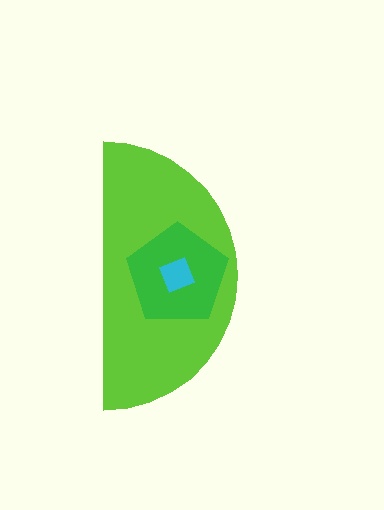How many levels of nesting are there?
3.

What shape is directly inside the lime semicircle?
The green pentagon.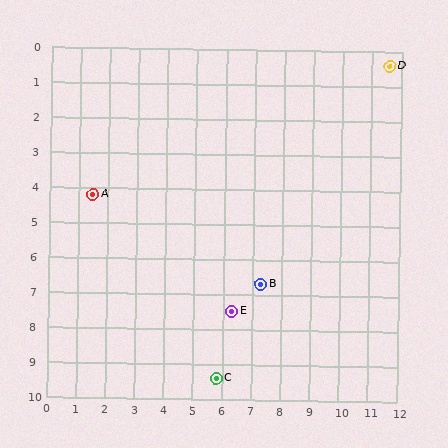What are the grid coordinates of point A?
Point A is at approximately (1.5, 4.2).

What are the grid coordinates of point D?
Point D is at approximately (11.6, 0.4).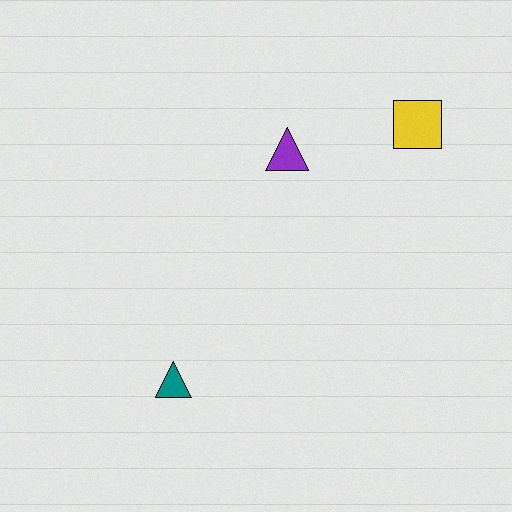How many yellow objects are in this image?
There is 1 yellow object.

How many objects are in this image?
There are 3 objects.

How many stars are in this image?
There are no stars.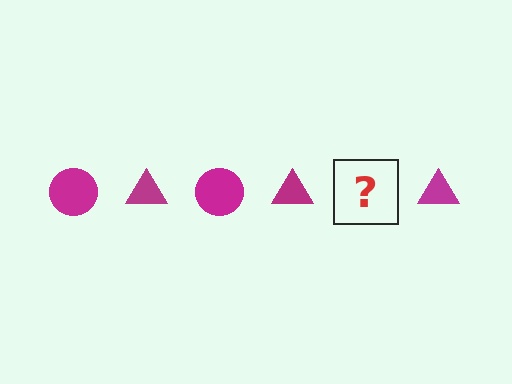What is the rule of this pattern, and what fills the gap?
The rule is that the pattern cycles through circle, triangle shapes in magenta. The gap should be filled with a magenta circle.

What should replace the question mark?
The question mark should be replaced with a magenta circle.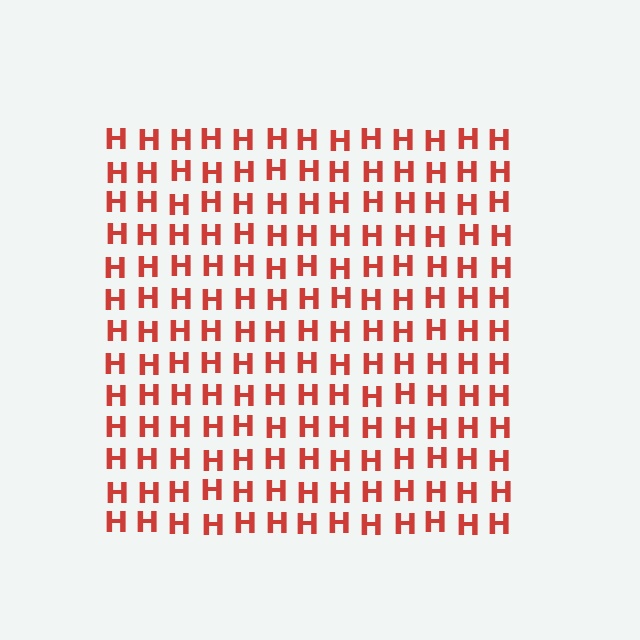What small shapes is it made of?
It is made of small letter H's.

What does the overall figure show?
The overall figure shows a square.